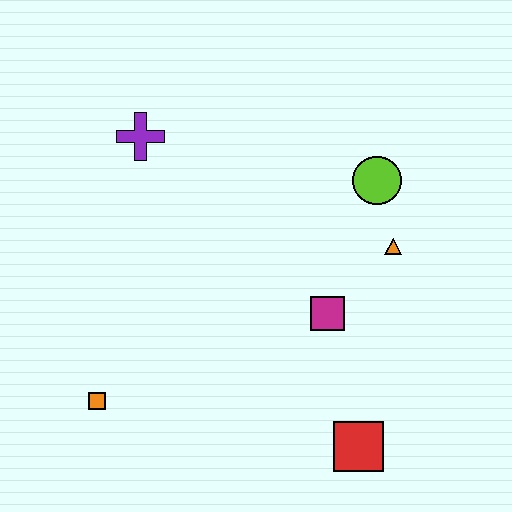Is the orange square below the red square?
No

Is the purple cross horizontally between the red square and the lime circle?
No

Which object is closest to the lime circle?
The orange triangle is closest to the lime circle.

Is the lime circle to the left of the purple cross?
No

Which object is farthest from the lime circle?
The orange square is farthest from the lime circle.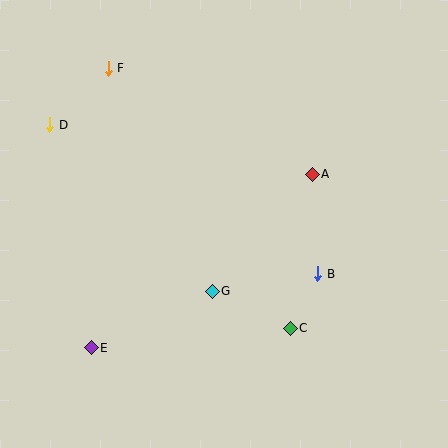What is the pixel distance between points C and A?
The distance between C and A is 155 pixels.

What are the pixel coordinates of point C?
Point C is at (290, 328).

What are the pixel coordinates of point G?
Point G is at (212, 291).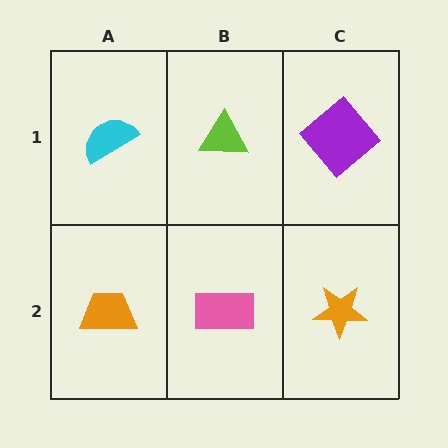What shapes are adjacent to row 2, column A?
A cyan semicircle (row 1, column A), a pink rectangle (row 2, column B).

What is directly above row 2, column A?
A cyan semicircle.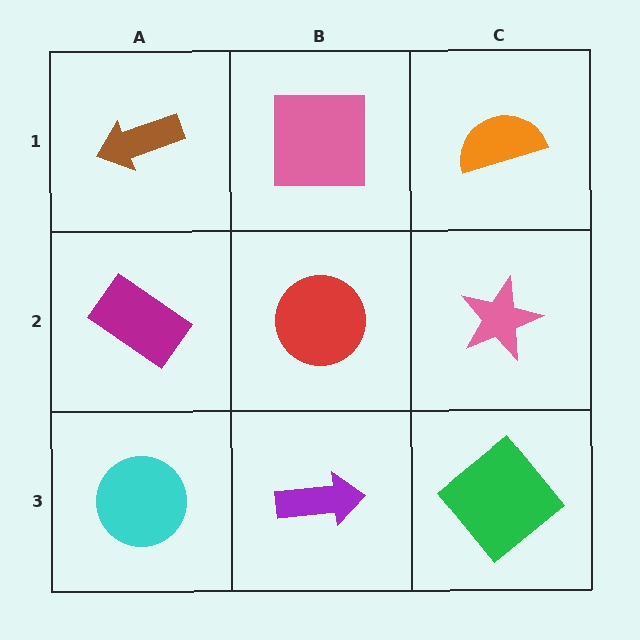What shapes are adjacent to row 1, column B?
A red circle (row 2, column B), a brown arrow (row 1, column A), an orange semicircle (row 1, column C).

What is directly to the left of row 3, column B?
A cyan circle.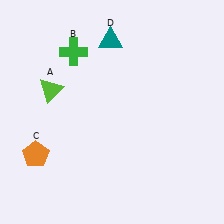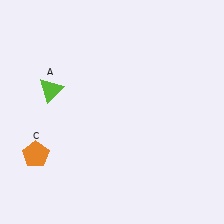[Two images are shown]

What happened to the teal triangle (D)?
The teal triangle (D) was removed in Image 2. It was in the top-left area of Image 1.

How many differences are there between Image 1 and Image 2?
There are 2 differences between the two images.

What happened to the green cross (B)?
The green cross (B) was removed in Image 2. It was in the top-left area of Image 1.